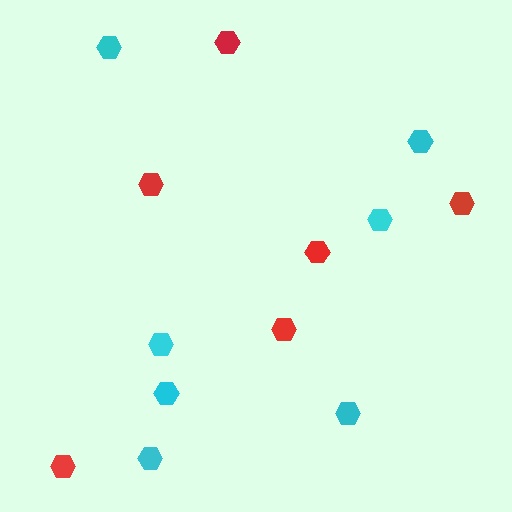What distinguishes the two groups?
There are 2 groups: one group of cyan hexagons (7) and one group of red hexagons (6).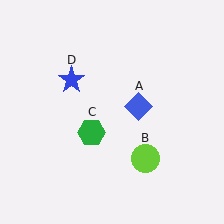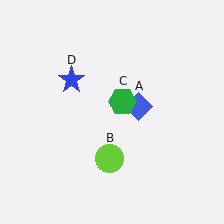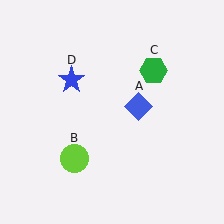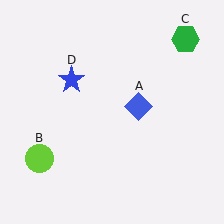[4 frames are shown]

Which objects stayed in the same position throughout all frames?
Blue diamond (object A) and blue star (object D) remained stationary.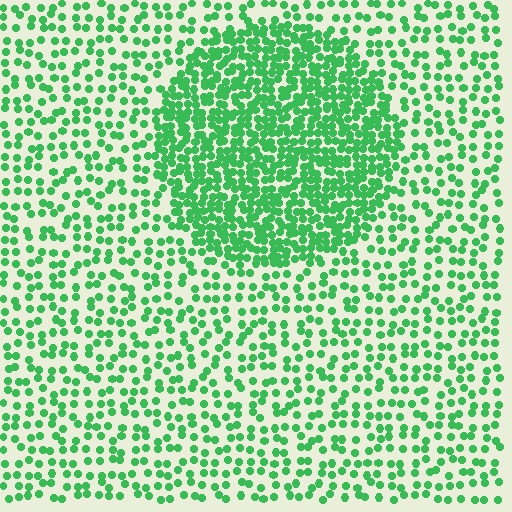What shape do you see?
I see a circle.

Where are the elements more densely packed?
The elements are more densely packed inside the circle boundary.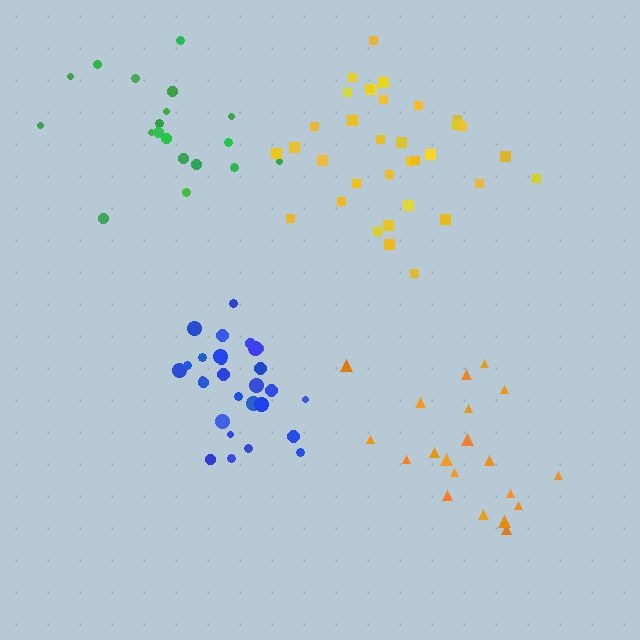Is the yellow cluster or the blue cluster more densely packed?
Yellow.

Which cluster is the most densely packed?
Yellow.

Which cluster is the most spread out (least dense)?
Green.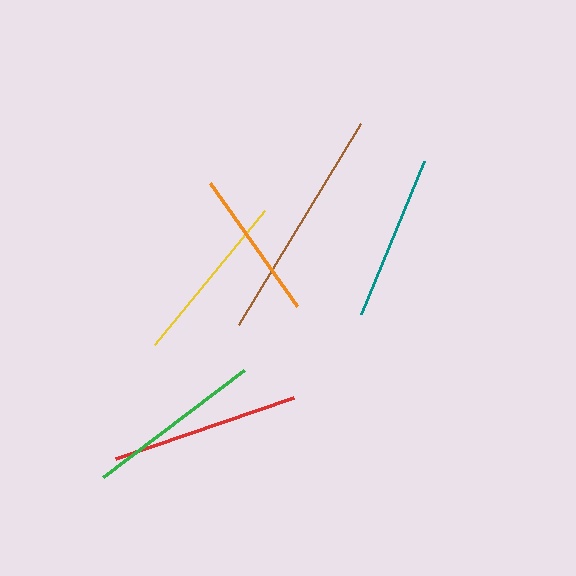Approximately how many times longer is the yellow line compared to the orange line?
The yellow line is approximately 1.1 times the length of the orange line.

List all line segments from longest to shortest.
From longest to shortest: brown, red, green, yellow, teal, orange.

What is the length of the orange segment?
The orange segment is approximately 151 pixels long.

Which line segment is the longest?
The brown line is the longest at approximately 235 pixels.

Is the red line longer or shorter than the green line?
The red line is longer than the green line.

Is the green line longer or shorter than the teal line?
The green line is longer than the teal line.